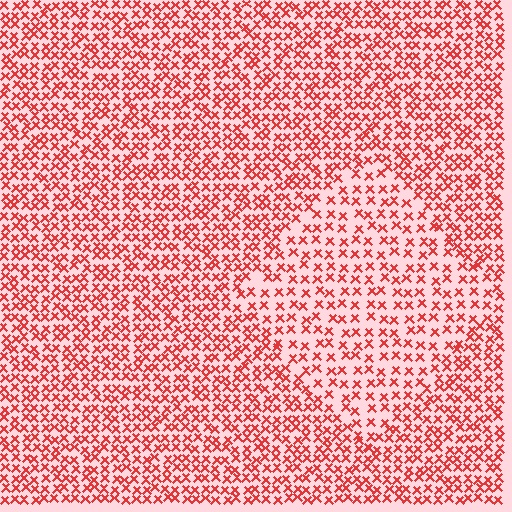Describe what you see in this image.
The image contains small red elements arranged at two different densities. A diamond-shaped region is visible where the elements are less densely packed than the surrounding area.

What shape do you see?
I see a diamond.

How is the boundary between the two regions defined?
The boundary is defined by a change in element density (approximately 1.7x ratio). All elements are the same color, size, and shape.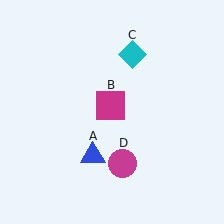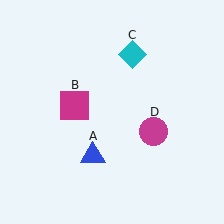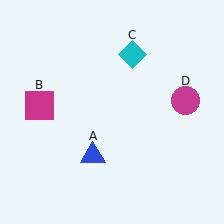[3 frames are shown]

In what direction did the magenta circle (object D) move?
The magenta circle (object D) moved up and to the right.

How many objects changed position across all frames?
2 objects changed position: magenta square (object B), magenta circle (object D).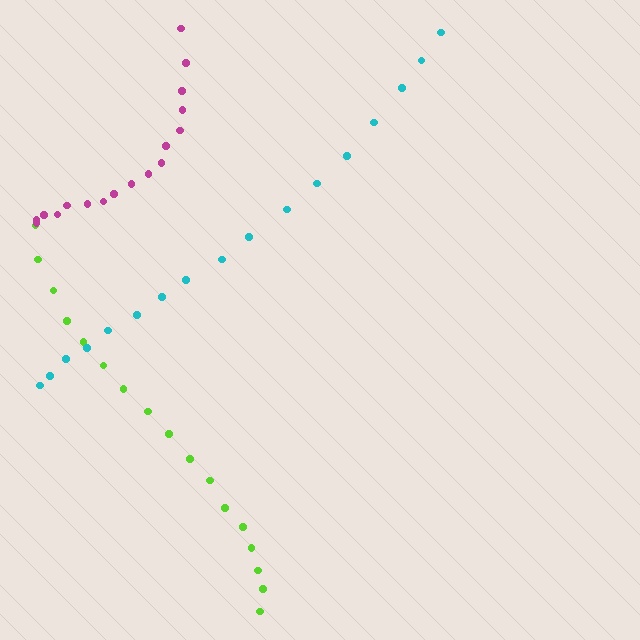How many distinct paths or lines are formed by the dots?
There are 3 distinct paths.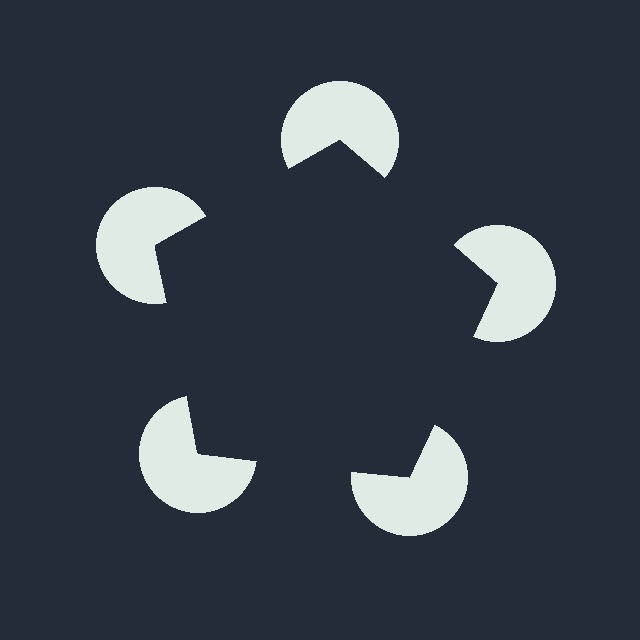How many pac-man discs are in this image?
There are 5 — one at each vertex of the illusory pentagon.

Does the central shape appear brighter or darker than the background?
It typically appears slightly darker than the background, even though no actual brightness change is drawn.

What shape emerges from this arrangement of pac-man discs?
An illusory pentagon — its edges are inferred from the aligned wedge cuts in the pac-man discs, not physically drawn.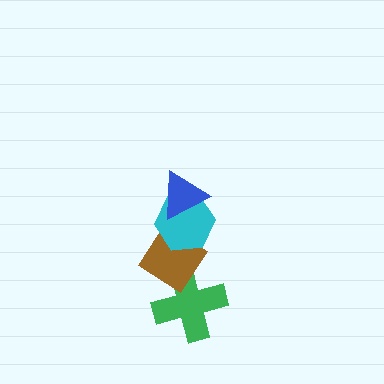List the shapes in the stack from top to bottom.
From top to bottom: the blue triangle, the cyan hexagon, the brown diamond, the green cross.